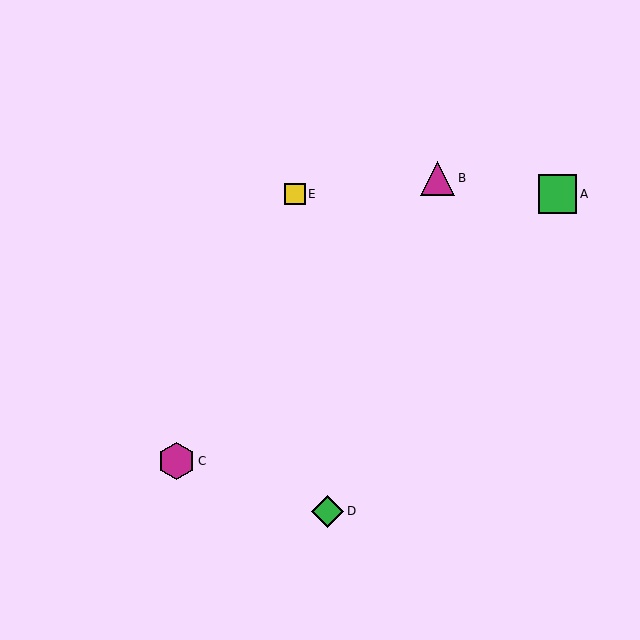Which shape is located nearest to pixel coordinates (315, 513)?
The green diamond (labeled D) at (327, 511) is nearest to that location.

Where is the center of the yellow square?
The center of the yellow square is at (295, 194).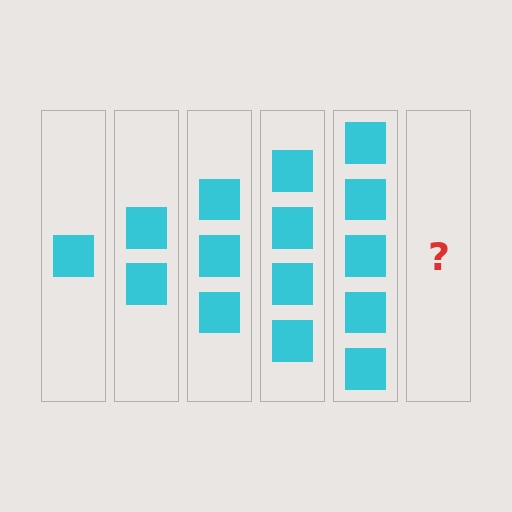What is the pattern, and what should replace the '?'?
The pattern is that each step adds one more square. The '?' should be 6 squares.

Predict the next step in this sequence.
The next step is 6 squares.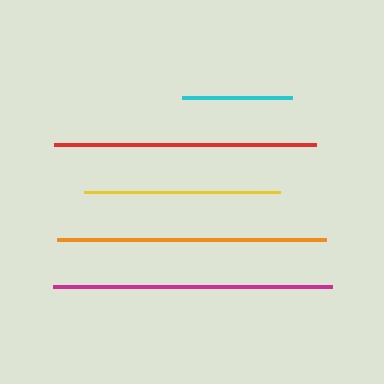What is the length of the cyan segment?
The cyan segment is approximately 110 pixels long.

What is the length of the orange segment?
The orange segment is approximately 269 pixels long.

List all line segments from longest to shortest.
From longest to shortest: magenta, orange, red, yellow, cyan.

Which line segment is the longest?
The magenta line is the longest at approximately 279 pixels.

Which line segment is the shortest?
The cyan line is the shortest at approximately 110 pixels.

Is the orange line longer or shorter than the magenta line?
The magenta line is longer than the orange line.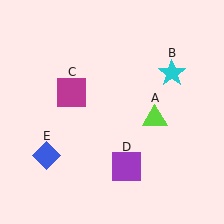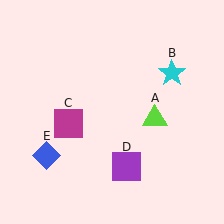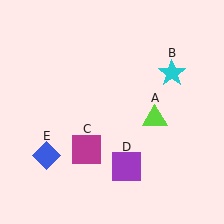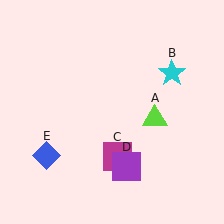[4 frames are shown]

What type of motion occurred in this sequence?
The magenta square (object C) rotated counterclockwise around the center of the scene.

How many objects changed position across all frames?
1 object changed position: magenta square (object C).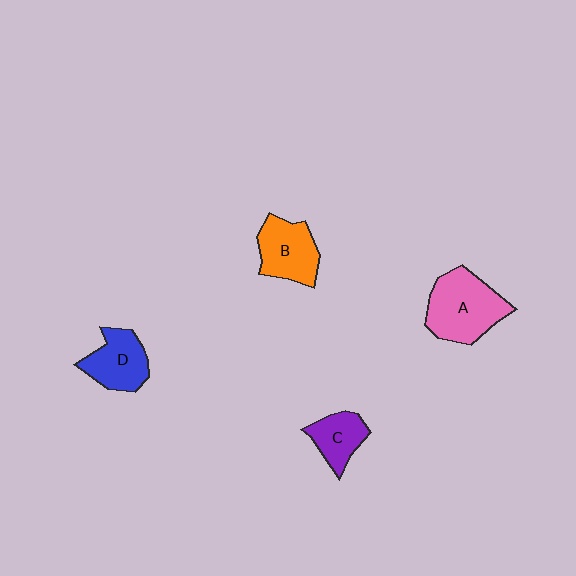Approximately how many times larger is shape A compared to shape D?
Approximately 1.4 times.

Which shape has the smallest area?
Shape C (purple).